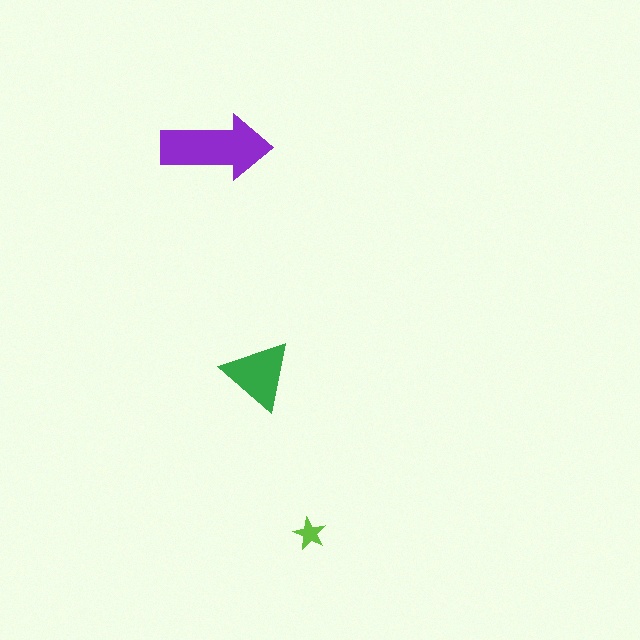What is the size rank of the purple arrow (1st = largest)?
1st.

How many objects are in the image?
There are 3 objects in the image.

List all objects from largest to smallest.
The purple arrow, the green triangle, the lime star.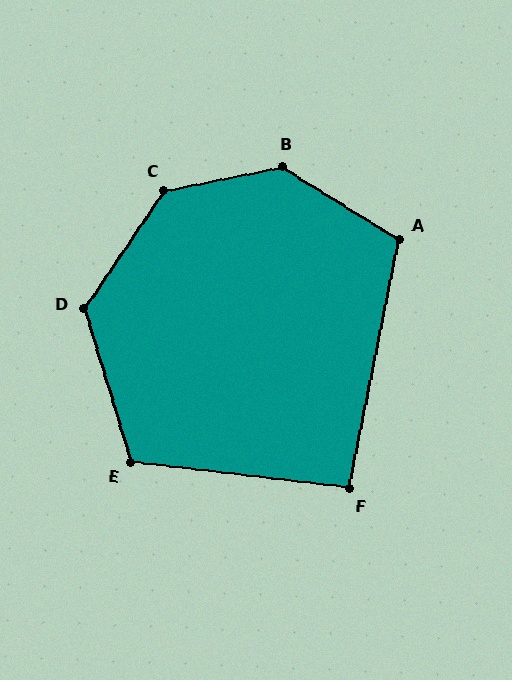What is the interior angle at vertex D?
Approximately 129 degrees (obtuse).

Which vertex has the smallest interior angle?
F, at approximately 95 degrees.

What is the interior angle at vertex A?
Approximately 111 degrees (obtuse).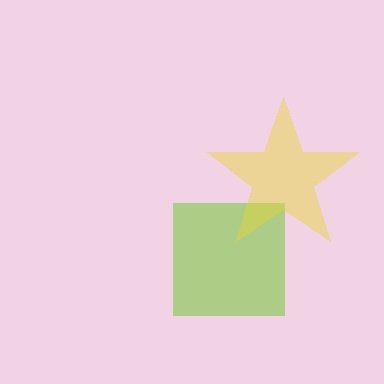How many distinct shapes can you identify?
There are 2 distinct shapes: a lime square, a yellow star.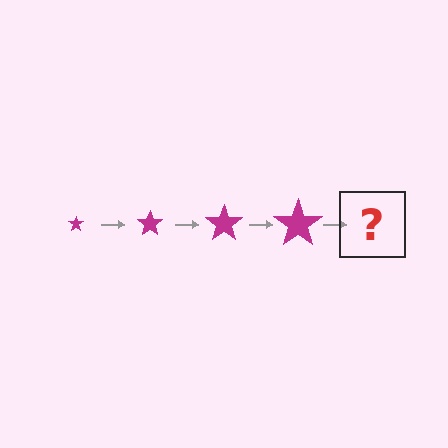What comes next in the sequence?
The next element should be a magenta star, larger than the previous one.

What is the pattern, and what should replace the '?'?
The pattern is that the star gets progressively larger each step. The '?' should be a magenta star, larger than the previous one.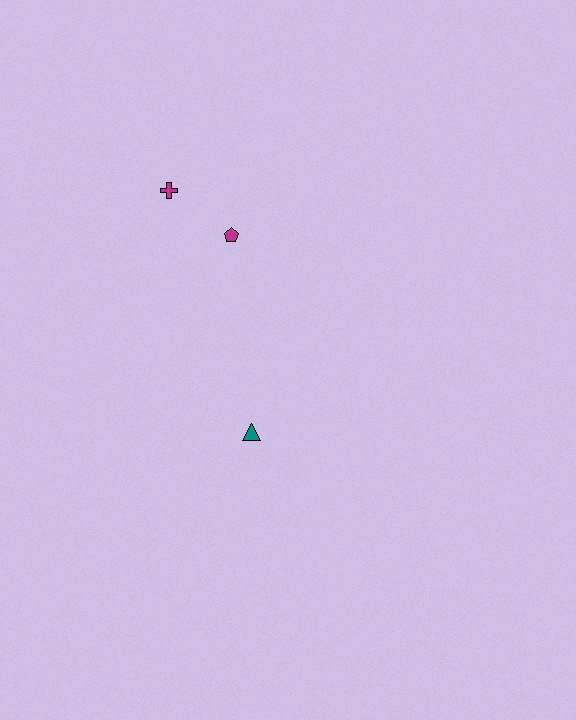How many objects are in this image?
There are 3 objects.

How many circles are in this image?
There are no circles.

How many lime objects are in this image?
There are no lime objects.